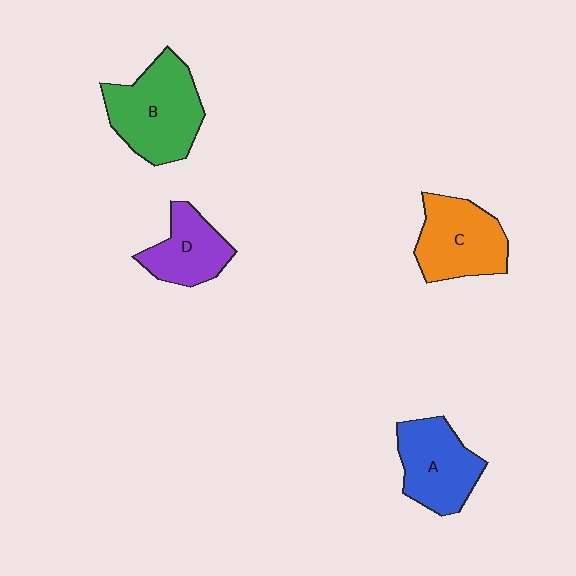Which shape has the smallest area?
Shape D (purple).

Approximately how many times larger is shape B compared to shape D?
Approximately 1.6 times.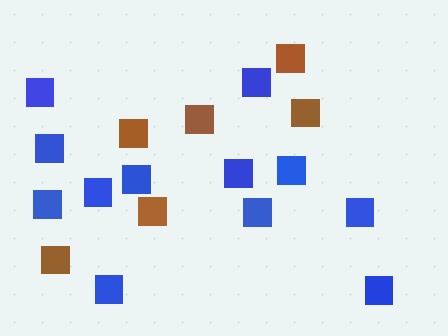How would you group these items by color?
There are 2 groups: one group of blue squares (12) and one group of brown squares (6).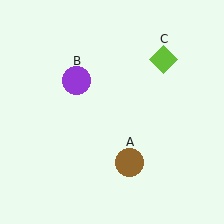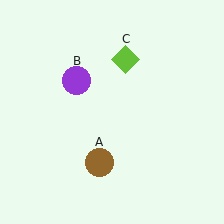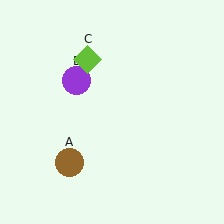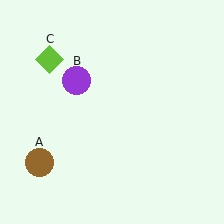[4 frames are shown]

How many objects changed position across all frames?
2 objects changed position: brown circle (object A), lime diamond (object C).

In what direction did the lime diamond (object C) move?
The lime diamond (object C) moved left.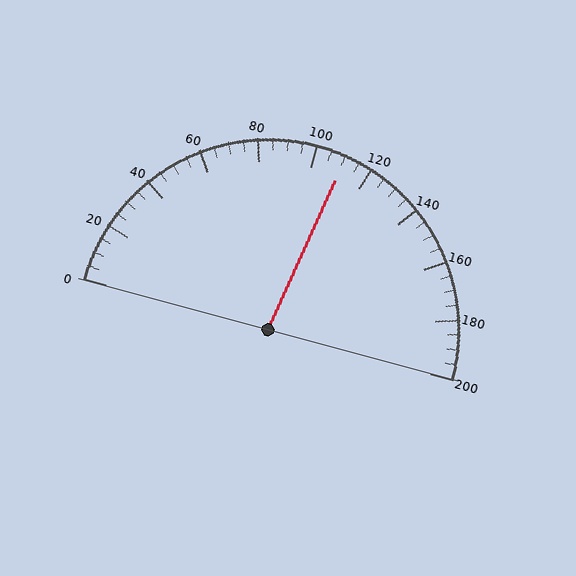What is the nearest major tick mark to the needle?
The nearest major tick mark is 120.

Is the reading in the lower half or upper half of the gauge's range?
The reading is in the upper half of the range (0 to 200).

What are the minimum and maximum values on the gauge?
The gauge ranges from 0 to 200.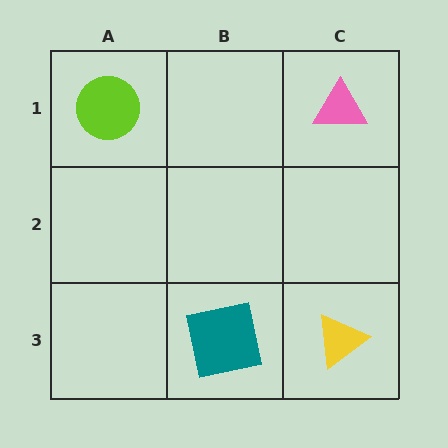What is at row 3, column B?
A teal square.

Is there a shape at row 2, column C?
No, that cell is empty.